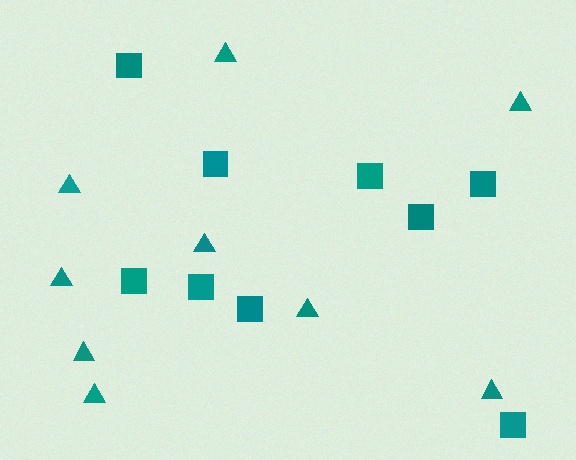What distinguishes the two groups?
There are 2 groups: one group of triangles (9) and one group of squares (9).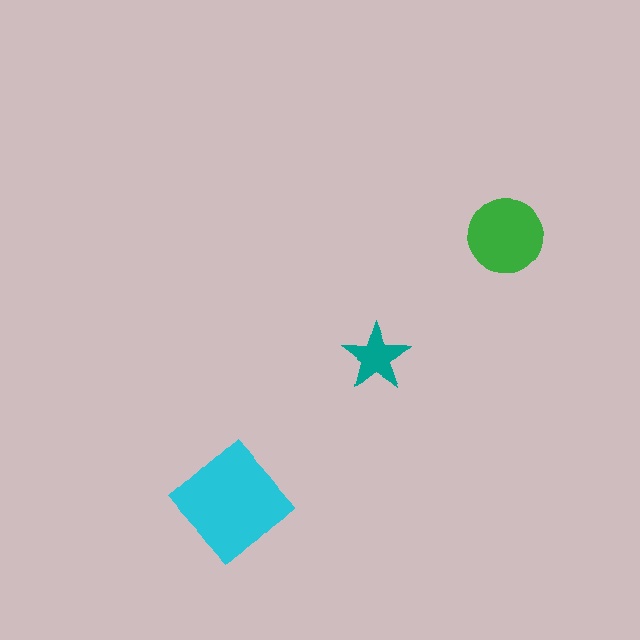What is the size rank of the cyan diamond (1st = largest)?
1st.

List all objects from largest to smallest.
The cyan diamond, the green circle, the teal star.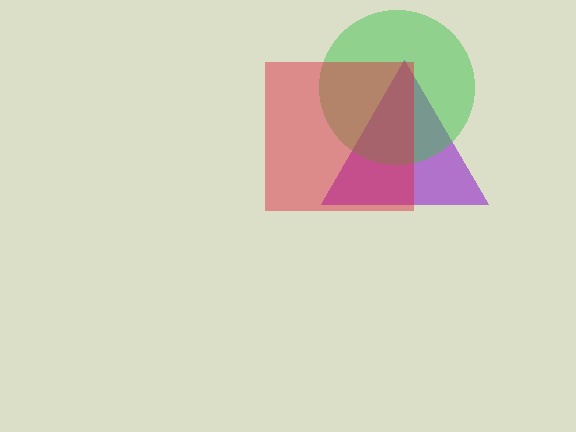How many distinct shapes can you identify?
There are 3 distinct shapes: a purple triangle, a green circle, a red square.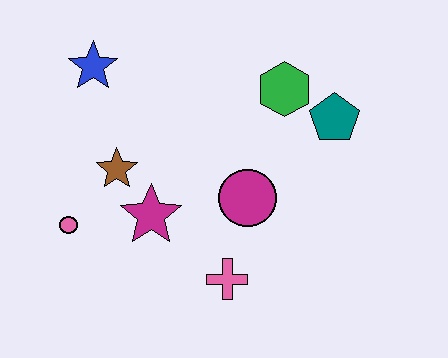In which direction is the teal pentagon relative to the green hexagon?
The teal pentagon is to the right of the green hexagon.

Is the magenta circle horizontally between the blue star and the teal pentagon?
Yes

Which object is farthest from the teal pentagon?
The pink circle is farthest from the teal pentagon.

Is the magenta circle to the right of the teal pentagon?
No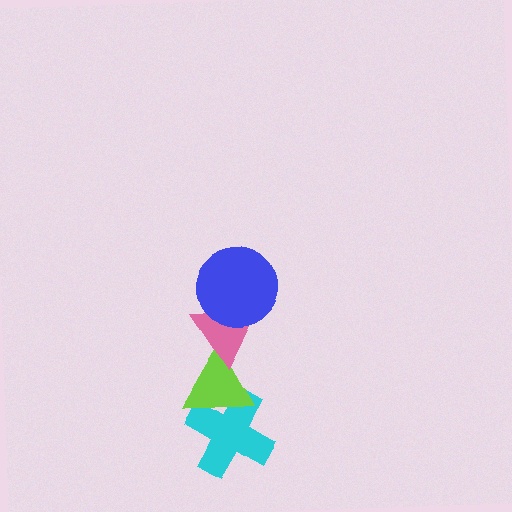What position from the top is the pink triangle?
The pink triangle is 2nd from the top.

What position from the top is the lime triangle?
The lime triangle is 3rd from the top.